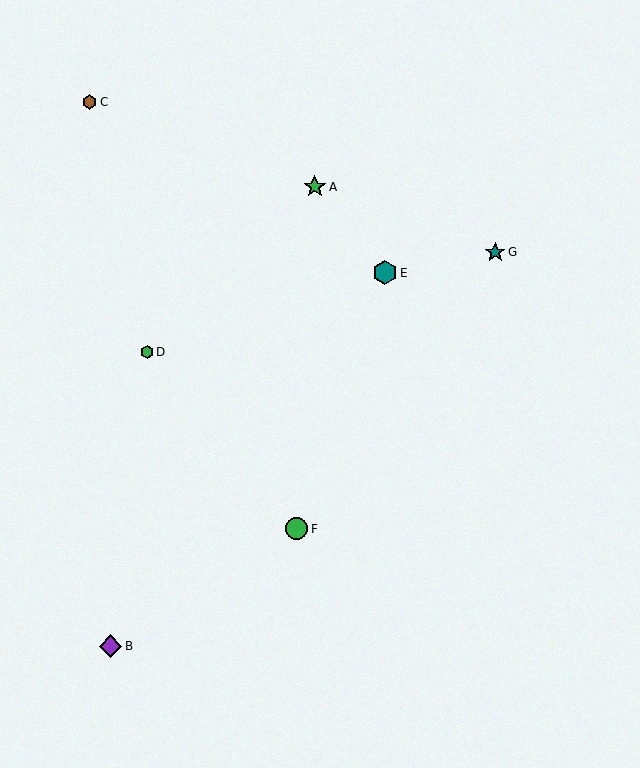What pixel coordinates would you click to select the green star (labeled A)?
Click at (315, 187) to select the green star A.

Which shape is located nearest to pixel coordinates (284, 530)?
The green circle (labeled F) at (297, 529) is nearest to that location.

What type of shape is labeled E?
Shape E is a teal hexagon.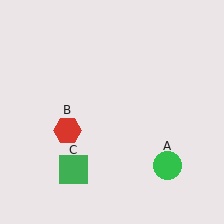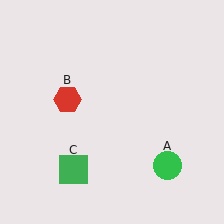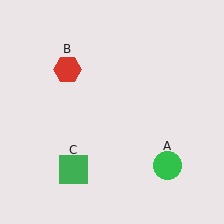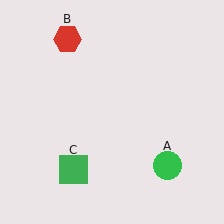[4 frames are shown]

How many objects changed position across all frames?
1 object changed position: red hexagon (object B).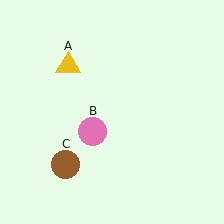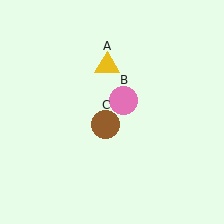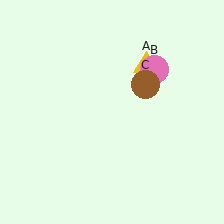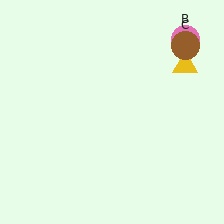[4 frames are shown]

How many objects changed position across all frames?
3 objects changed position: yellow triangle (object A), pink circle (object B), brown circle (object C).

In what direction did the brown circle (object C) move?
The brown circle (object C) moved up and to the right.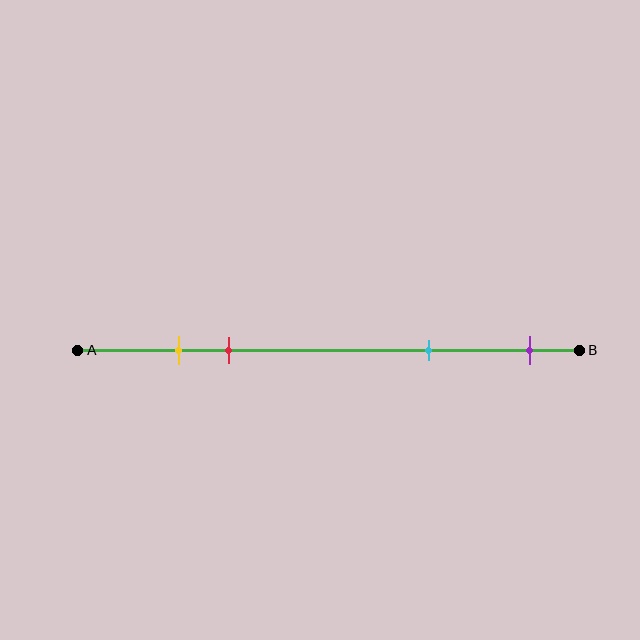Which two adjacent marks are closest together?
The yellow and red marks are the closest adjacent pair.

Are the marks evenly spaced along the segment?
No, the marks are not evenly spaced.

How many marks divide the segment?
There are 4 marks dividing the segment.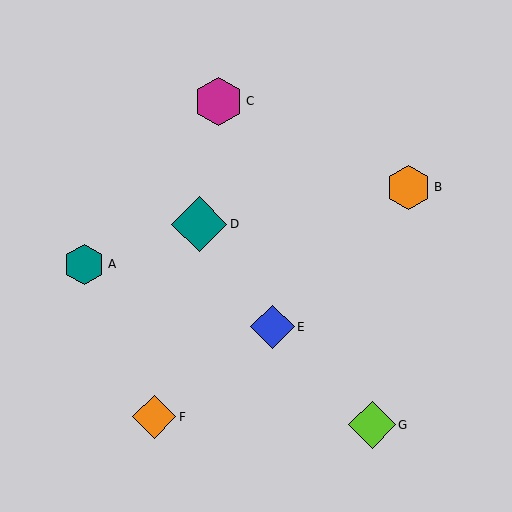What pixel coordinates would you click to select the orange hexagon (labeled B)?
Click at (409, 187) to select the orange hexagon B.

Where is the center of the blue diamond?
The center of the blue diamond is at (272, 327).